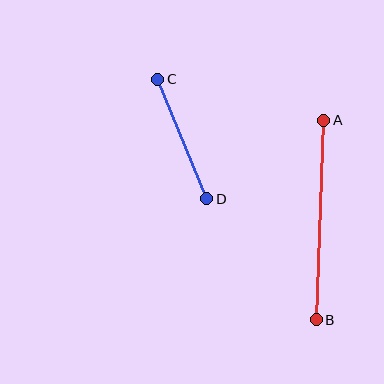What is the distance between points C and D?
The distance is approximately 129 pixels.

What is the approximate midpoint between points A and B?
The midpoint is at approximately (320, 220) pixels.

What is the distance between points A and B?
The distance is approximately 199 pixels.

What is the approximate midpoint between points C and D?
The midpoint is at approximately (182, 139) pixels.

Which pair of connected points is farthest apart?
Points A and B are farthest apart.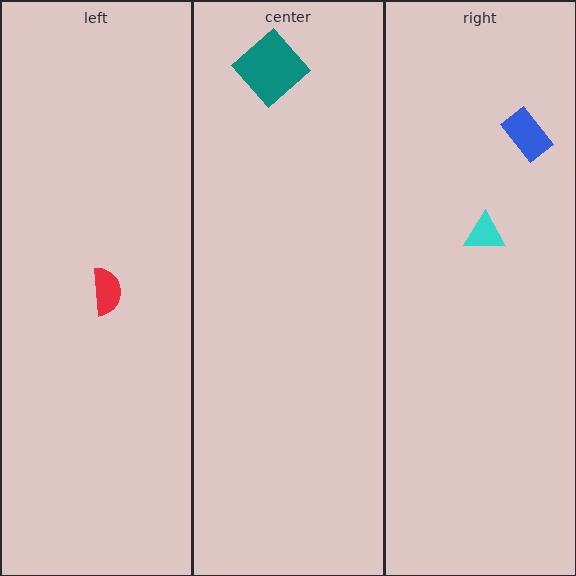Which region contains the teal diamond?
The center region.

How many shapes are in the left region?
1.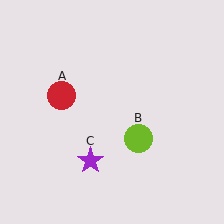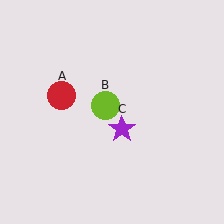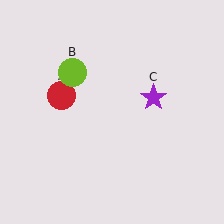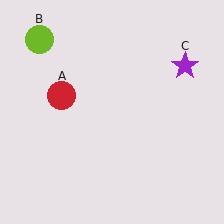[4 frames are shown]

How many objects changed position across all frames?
2 objects changed position: lime circle (object B), purple star (object C).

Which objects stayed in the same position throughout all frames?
Red circle (object A) remained stationary.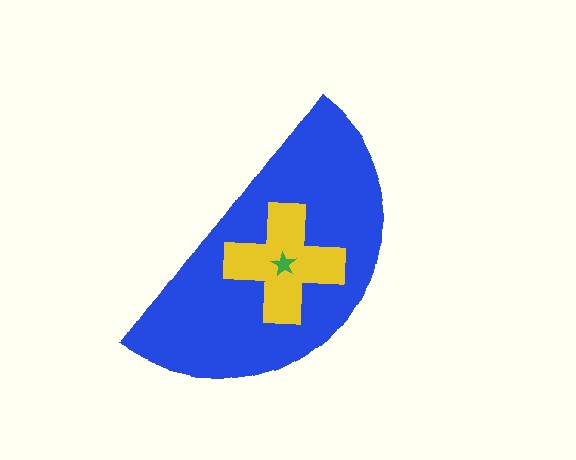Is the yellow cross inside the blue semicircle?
Yes.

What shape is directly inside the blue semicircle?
The yellow cross.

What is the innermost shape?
The green star.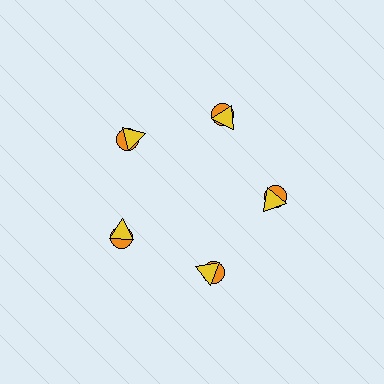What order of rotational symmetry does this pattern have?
This pattern has 5-fold rotational symmetry.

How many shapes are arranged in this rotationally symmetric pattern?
There are 10 shapes, arranged in 5 groups of 2.